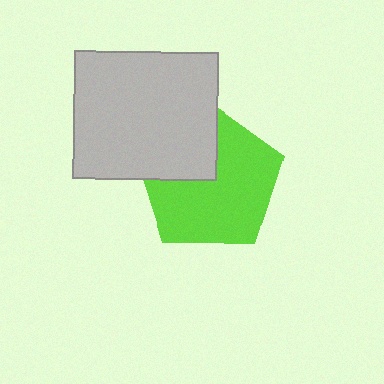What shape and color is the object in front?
The object in front is a light gray rectangle.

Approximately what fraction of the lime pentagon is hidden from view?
Roughly 30% of the lime pentagon is hidden behind the light gray rectangle.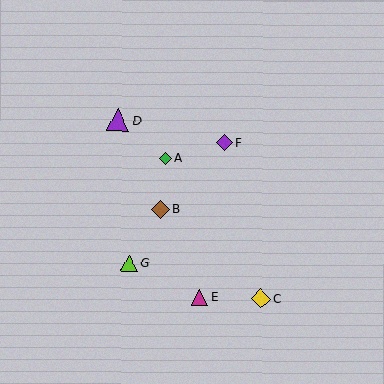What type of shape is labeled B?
Shape B is a brown diamond.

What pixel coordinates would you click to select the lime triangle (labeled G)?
Click at (129, 263) to select the lime triangle G.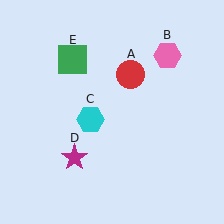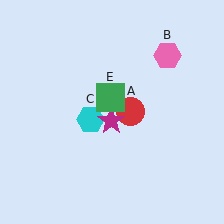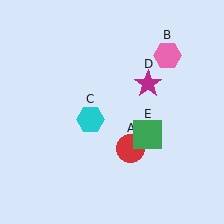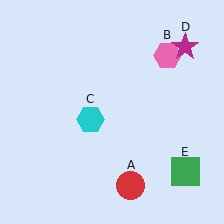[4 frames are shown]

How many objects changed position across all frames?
3 objects changed position: red circle (object A), magenta star (object D), green square (object E).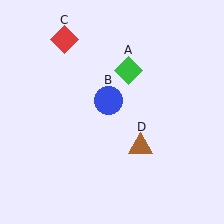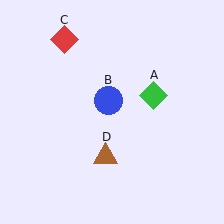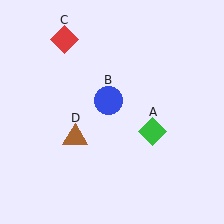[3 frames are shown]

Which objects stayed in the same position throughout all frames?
Blue circle (object B) and red diamond (object C) remained stationary.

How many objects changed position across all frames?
2 objects changed position: green diamond (object A), brown triangle (object D).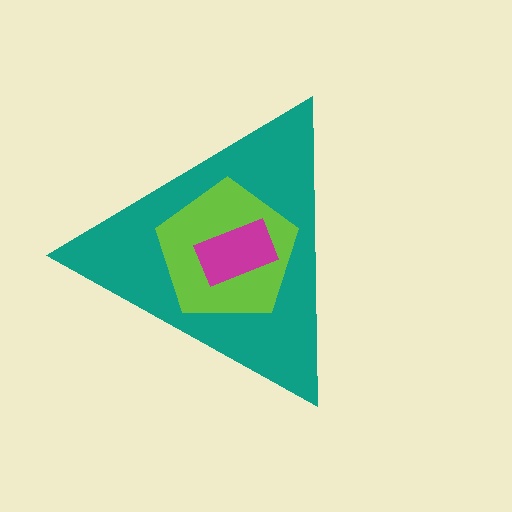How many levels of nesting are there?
3.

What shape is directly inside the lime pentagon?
The magenta rectangle.